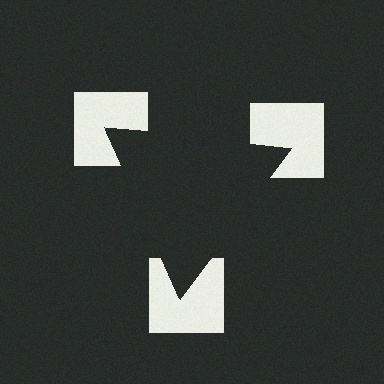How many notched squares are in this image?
There are 3 — one at each vertex of the illusory triangle.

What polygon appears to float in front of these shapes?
An illusory triangle — its edges are inferred from the aligned wedge cuts in the notched squares, not physically drawn.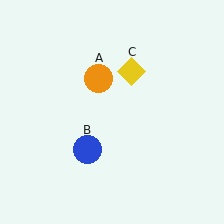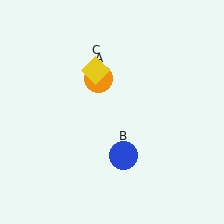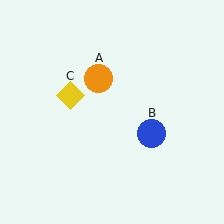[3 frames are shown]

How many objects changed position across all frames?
2 objects changed position: blue circle (object B), yellow diamond (object C).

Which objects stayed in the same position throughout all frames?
Orange circle (object A) remained stationary.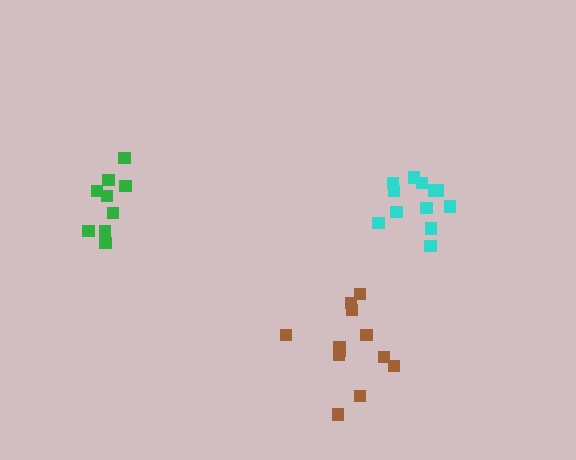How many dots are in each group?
Group 1: 12 dots, Group 2: 13 dots, Group 3: 9 dots (34 total).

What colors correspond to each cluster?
The clusters are colored: brown, cyan, green.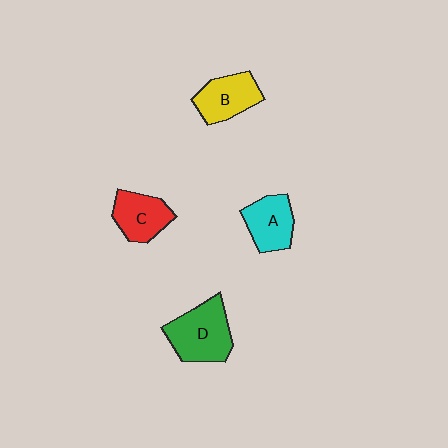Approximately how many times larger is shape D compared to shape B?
Approximately 1.3 times.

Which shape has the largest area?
Shape D (green).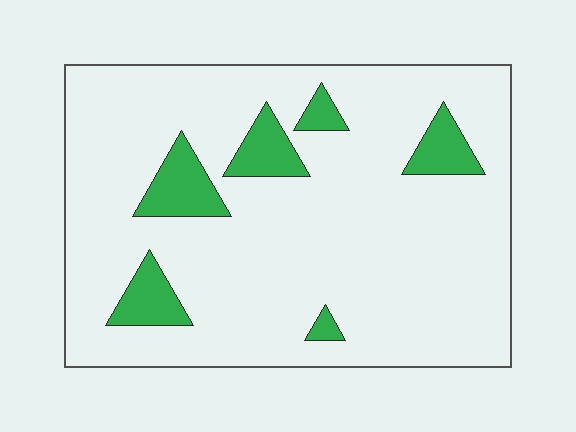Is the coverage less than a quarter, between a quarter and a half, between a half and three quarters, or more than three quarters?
Less than a quarter.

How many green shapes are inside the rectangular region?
6.